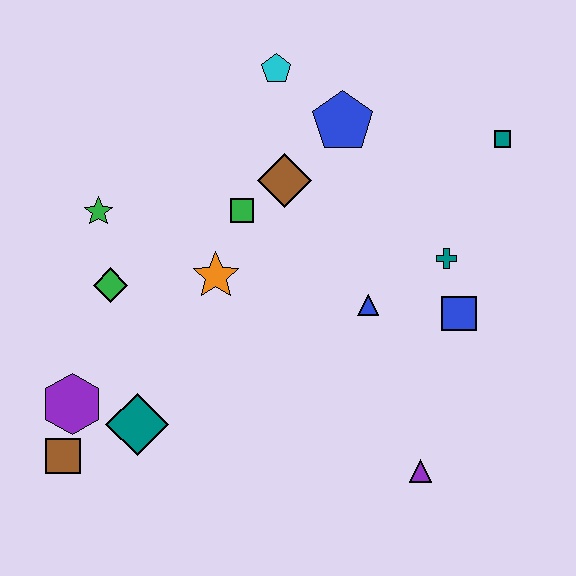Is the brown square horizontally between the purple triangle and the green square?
No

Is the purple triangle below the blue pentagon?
Yes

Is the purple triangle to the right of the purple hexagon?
Yes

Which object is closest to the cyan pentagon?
The blue pentagon is closest to the cyan pentagon.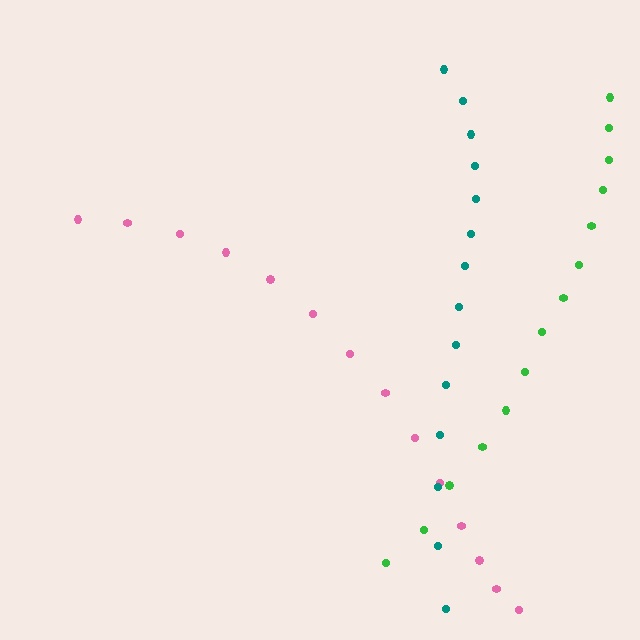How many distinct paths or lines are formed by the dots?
There are 3 distinct paths.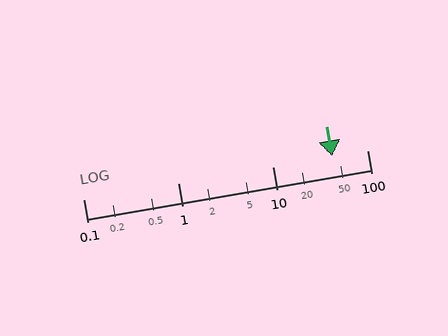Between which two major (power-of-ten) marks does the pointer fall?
The pointer is between 10 and 100.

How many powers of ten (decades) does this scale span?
The scale spans 3 decades, from 0.1 to 100.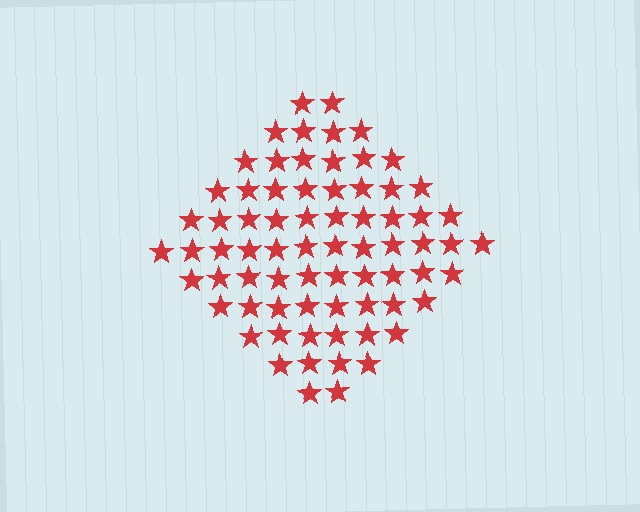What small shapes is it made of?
It is made of small stars.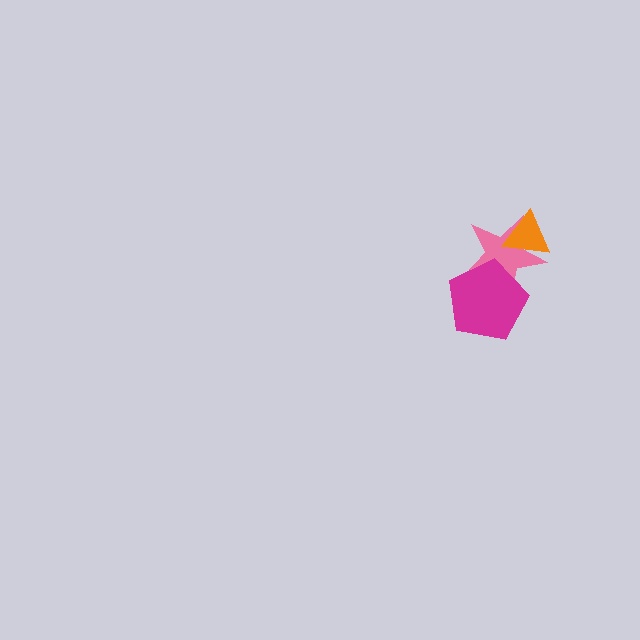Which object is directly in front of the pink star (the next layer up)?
The orange triangle is directly in front of the pink star.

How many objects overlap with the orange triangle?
1 object overlaps with the orange triangle.